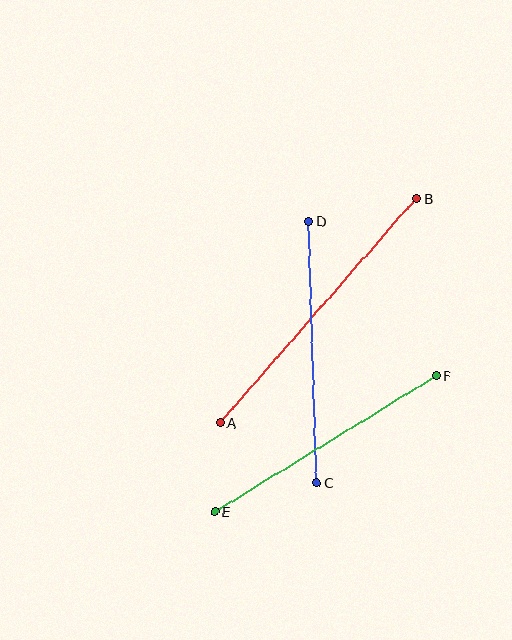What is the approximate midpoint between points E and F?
The midpoint is at approximately (325, 444) pixels.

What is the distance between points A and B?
The distance is approximately 299 pixels.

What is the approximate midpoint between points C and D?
The midpoint is at approximately (313, 352) pixels.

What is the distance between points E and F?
The distance is approximately 259 pixels.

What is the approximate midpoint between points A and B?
The midpoint is at approximately (318, 311) pixels.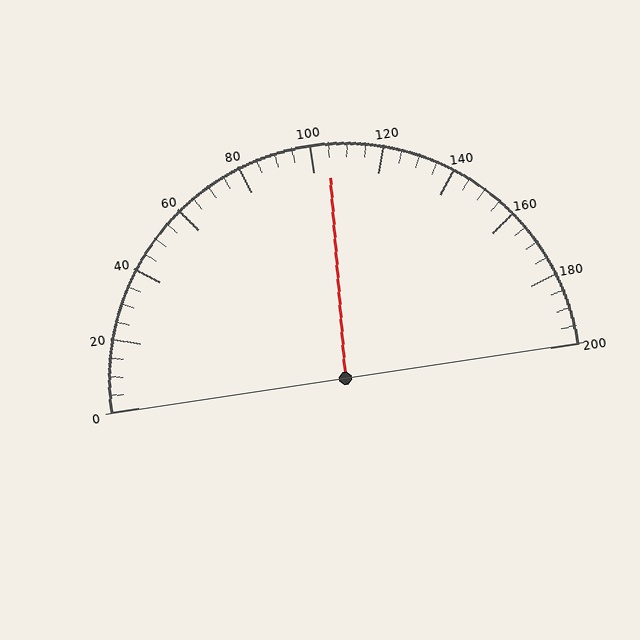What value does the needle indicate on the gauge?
The needle indicates approximately 105.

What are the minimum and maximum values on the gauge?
The gauge ranges from 0 to 200.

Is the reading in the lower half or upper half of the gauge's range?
The reading is in the upper half of the range (0 to 200).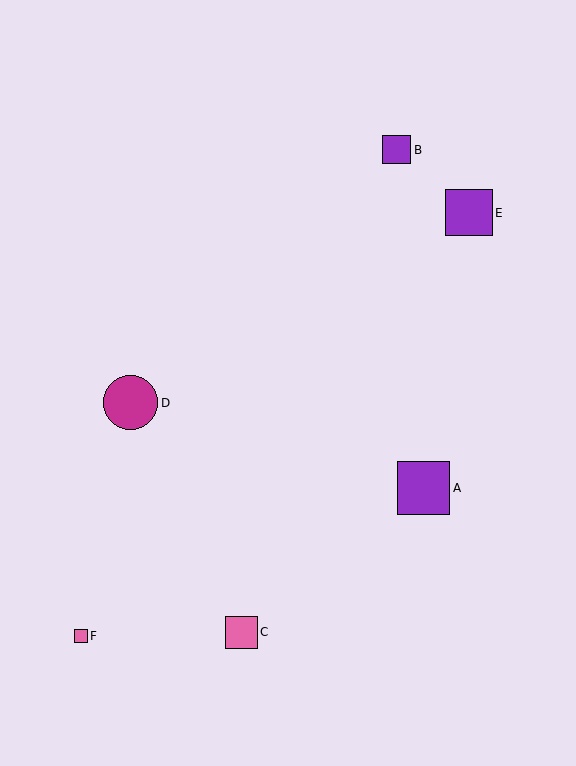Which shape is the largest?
The magenta circle (labeled D) is the largest.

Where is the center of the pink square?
The center of the pink square is at (241, 632).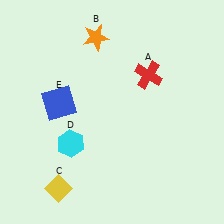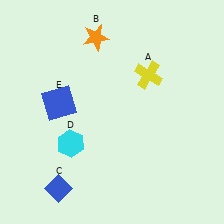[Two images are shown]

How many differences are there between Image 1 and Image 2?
There are 2 differences between the two images.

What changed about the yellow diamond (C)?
In Image 1, C is yellow. In Image 2, it changed to blue.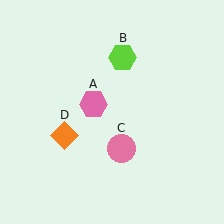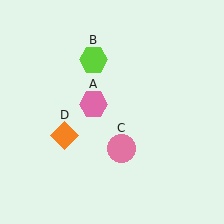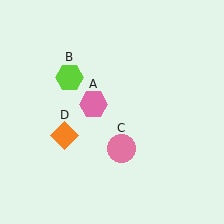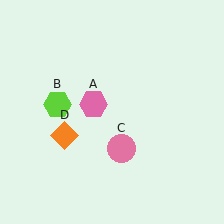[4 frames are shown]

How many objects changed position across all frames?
1 object changed position: lime hexagon (object B).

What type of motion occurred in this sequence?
The lime hexagon (object B) rotated counterclockwise around the center of the scene.